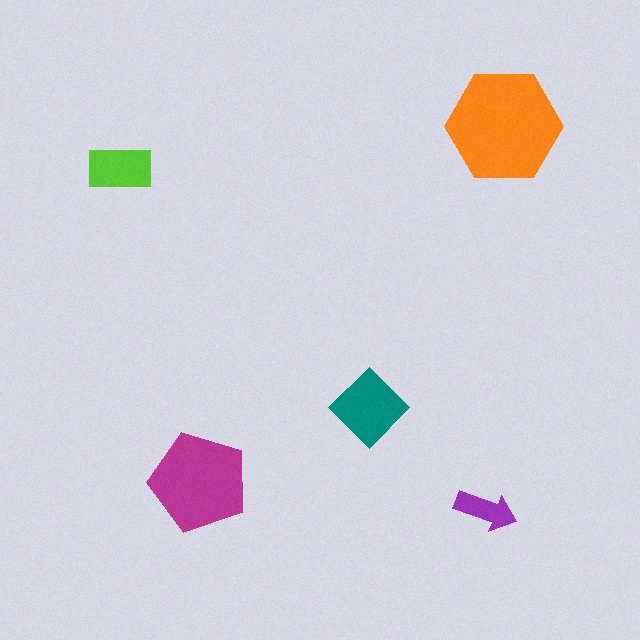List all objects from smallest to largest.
The purple arrow, the lime rectangle, the teal diamond, the magenta pentagon, the orange hexagon.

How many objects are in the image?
There are 5 objects in the image.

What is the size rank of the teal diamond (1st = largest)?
3rd.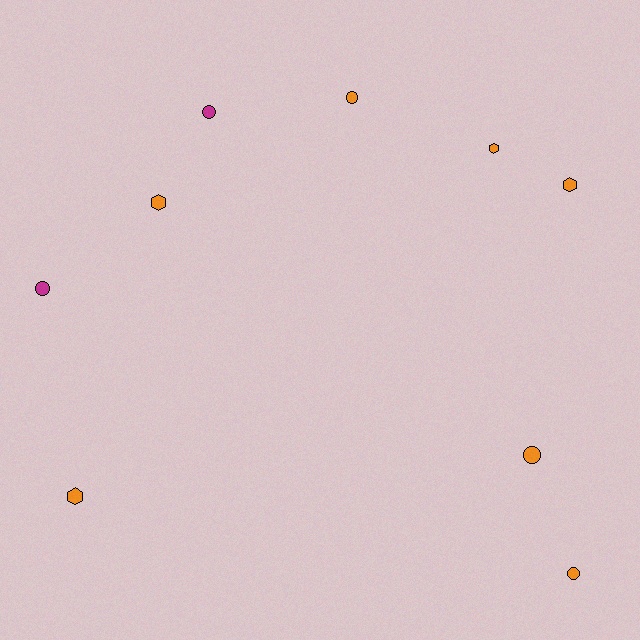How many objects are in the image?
There are 9 objects.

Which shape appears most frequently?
Circle, with 5 objects.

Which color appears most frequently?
Orange, with 7 objects.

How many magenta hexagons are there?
There are no magenta hexagons.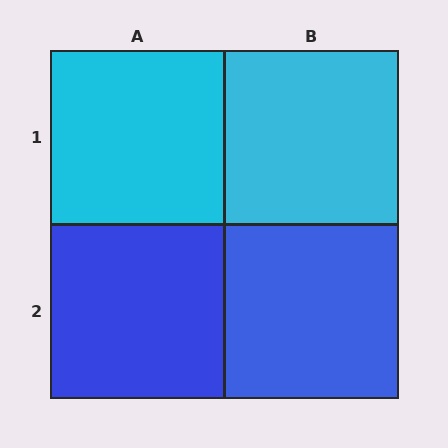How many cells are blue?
2 cells are blue.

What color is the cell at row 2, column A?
Blue.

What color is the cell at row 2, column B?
Blue.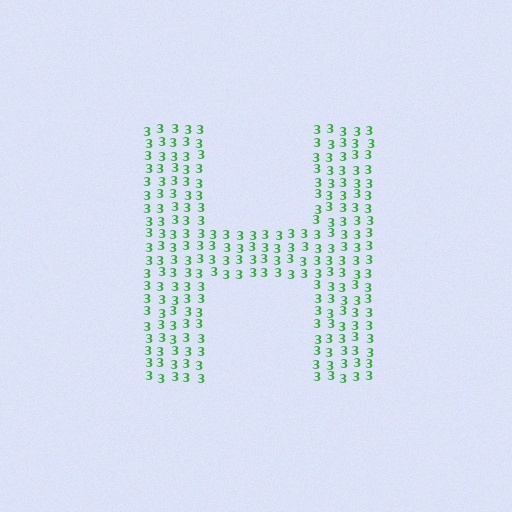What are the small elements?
The small elements are digit 3's.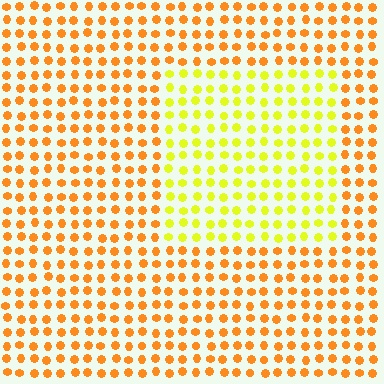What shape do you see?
I see a rectangle.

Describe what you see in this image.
The image is filled with small orange elements in a uniform arrangement. A rectangle-shaped region is visible where the elements are tinted to a slightly different hue, forming a subtle color boundary.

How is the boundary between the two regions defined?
The boundary is defined purely by a slight shift in hue (about 38 degrees). Spacing, size, and orientation are identical on both sides.